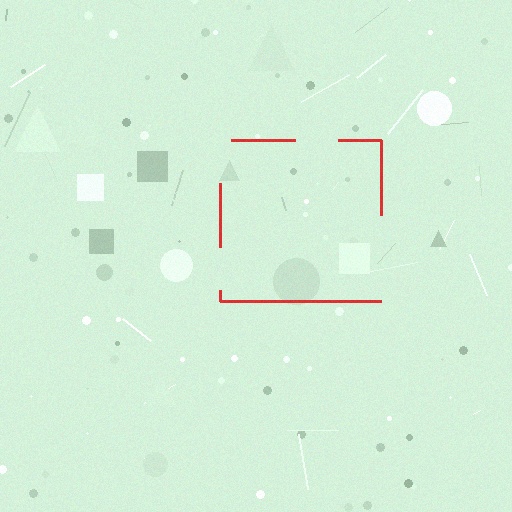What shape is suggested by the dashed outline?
The dashed outline suggests a square.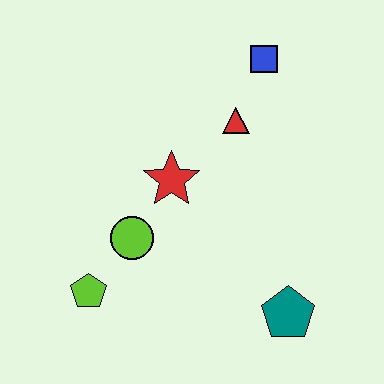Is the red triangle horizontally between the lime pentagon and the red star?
No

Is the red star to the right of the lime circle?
Yes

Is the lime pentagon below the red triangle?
Yes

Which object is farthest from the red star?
The teal pentagon is farthest from the red star.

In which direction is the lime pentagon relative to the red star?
The lime pentagon is below the red star.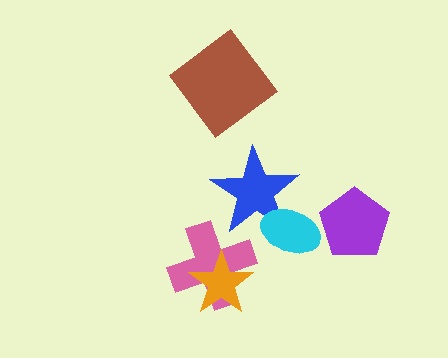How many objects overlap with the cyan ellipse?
1 object overlaps with the cyan ellipse.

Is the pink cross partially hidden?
Yes, it is partially covered by another shape.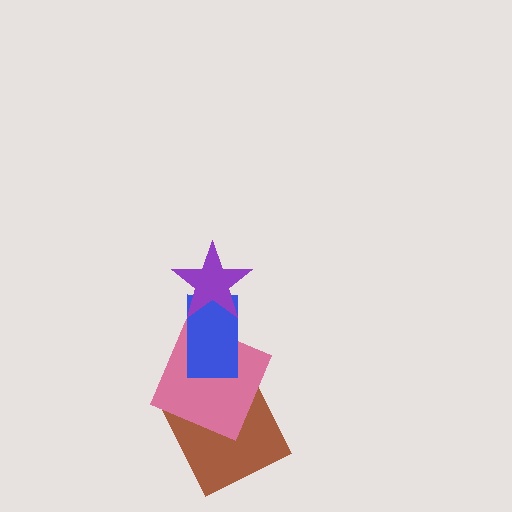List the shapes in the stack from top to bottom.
From top to bottom: the purple star, the blue rectangle, the pink square, the brown square.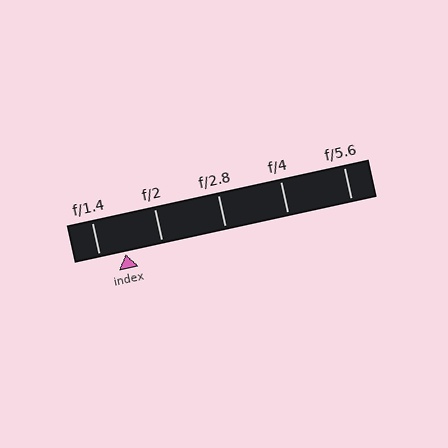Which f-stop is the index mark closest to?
The index mark is closest to f/1.4.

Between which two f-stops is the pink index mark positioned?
The index mark is between f/1.4 and f/2.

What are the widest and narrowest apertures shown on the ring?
The widest aperture shown is f/1.4 and the narrowest is f/5.6.